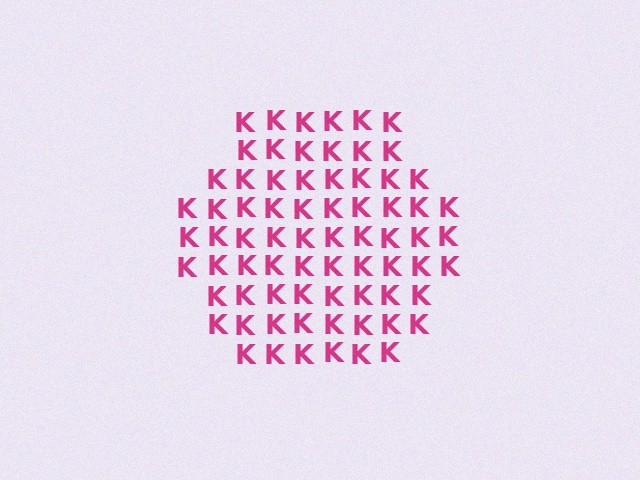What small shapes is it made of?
It is made of small letter K's.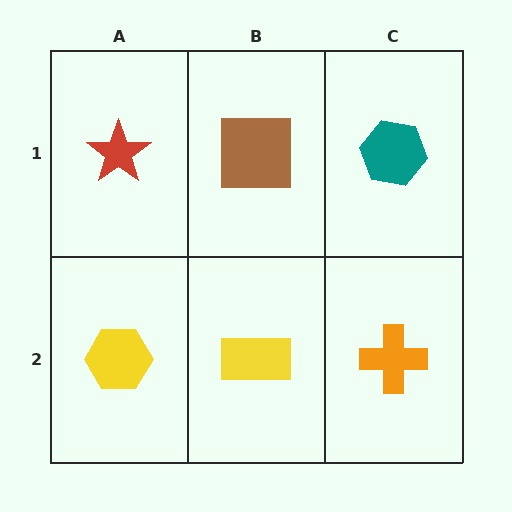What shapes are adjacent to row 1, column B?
A yellow rectangle (row 2, column B), a red star (row 1, column A), a teal hexagon (row 1, column C).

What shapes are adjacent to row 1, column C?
An orange cross (row 2, column C), a brown square (row 1, column B).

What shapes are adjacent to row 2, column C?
A teal hexagon (row 1, column C), a yellow rectangle (row 2, column B).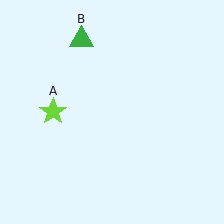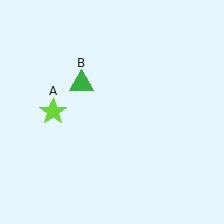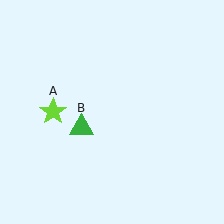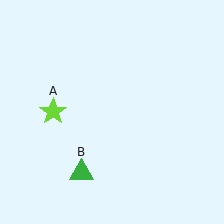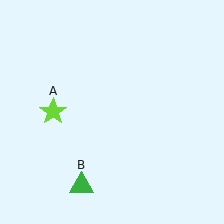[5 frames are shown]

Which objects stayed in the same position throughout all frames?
Lime star (object A) remained stationary.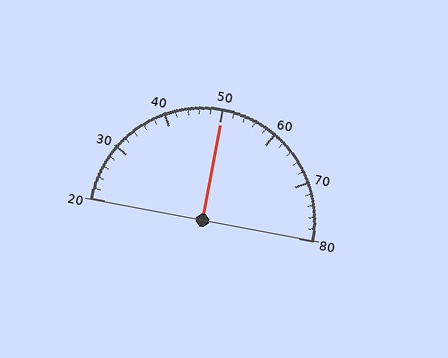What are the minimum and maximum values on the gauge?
The gauge ranges from 20 to 80.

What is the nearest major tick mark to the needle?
The nearest major tick mark is 50.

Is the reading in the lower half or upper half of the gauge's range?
The reading is in the upper half of the range (20 to 80).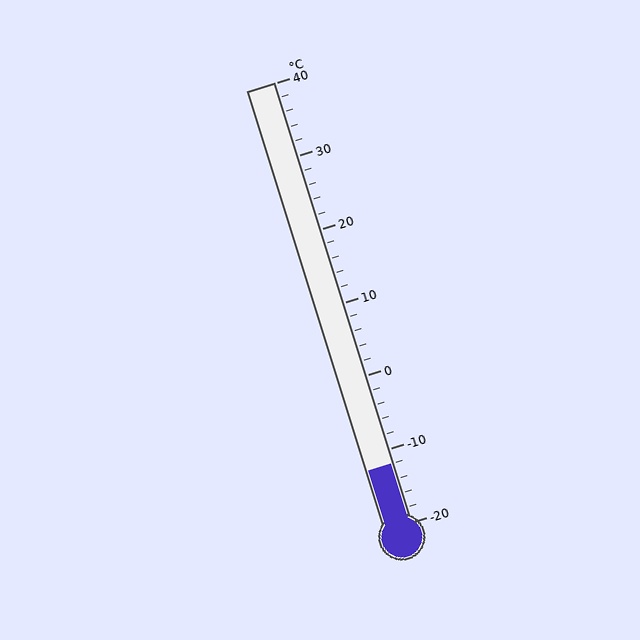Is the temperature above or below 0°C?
The temperature is below 0°C.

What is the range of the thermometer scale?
The thermometer scale ranges from -20°C to 40°C.